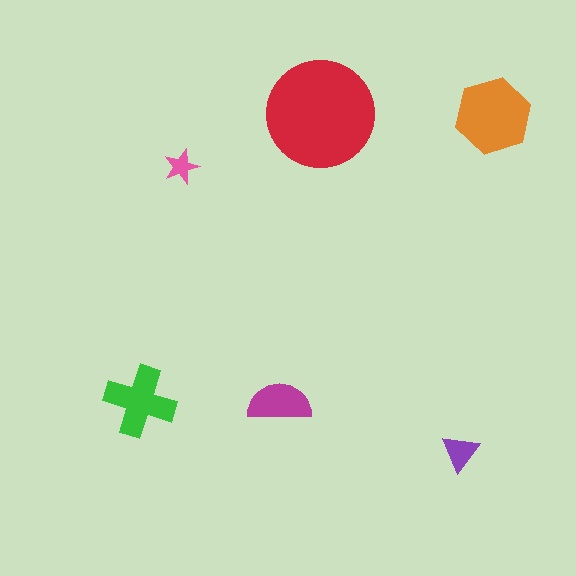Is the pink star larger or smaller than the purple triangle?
Smaller.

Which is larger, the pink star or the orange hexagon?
The orange hexagon.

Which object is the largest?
The red circle.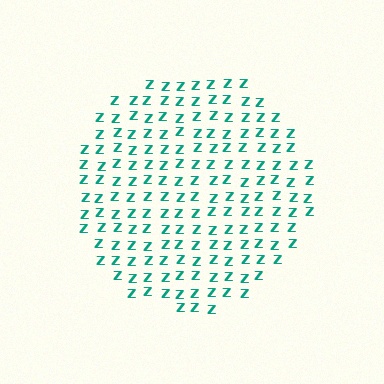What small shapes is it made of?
It is made of small letter Z's.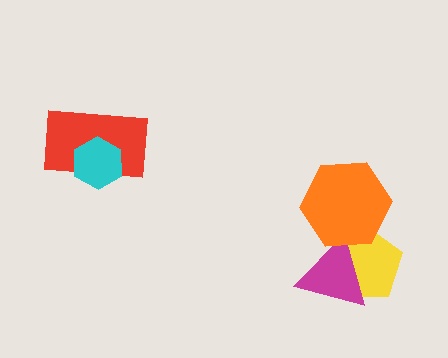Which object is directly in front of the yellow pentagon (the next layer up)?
The magenta triangle is directly in front of the yellow pentagon.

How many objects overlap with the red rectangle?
1 object overlaps with the red rectangle.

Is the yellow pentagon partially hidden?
Yes, it is partially covered by another shape.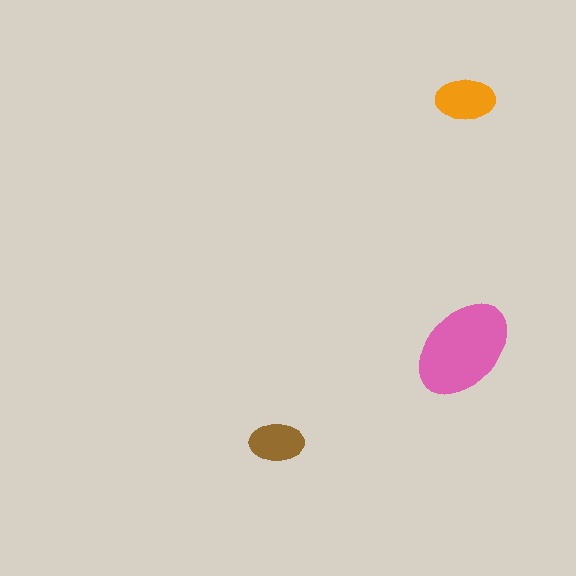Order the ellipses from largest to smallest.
the pink one, the orange one, the brown one.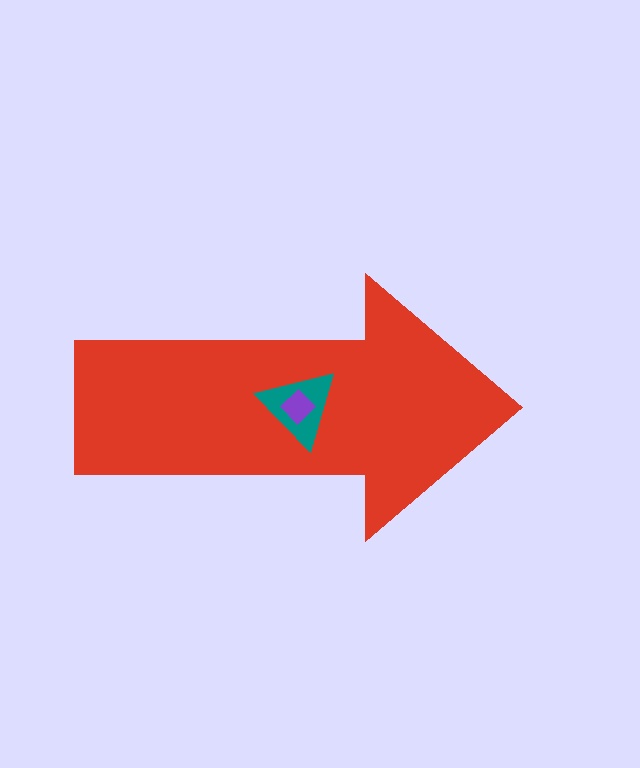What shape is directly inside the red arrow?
The teal triangle.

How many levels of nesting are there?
3.